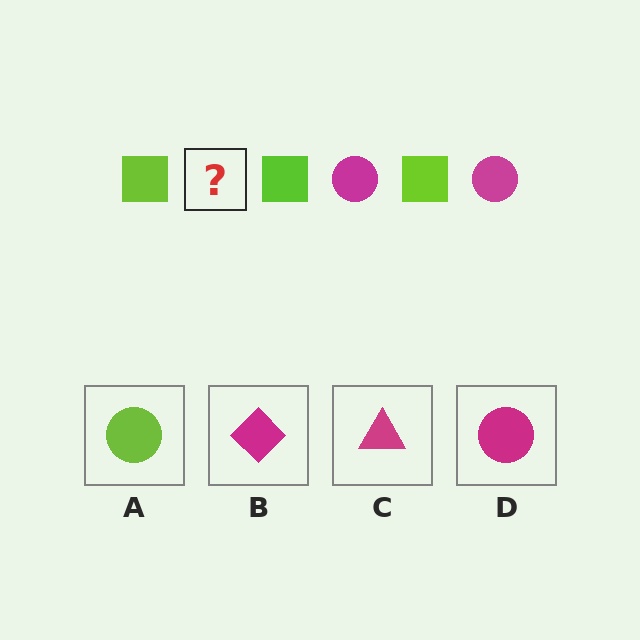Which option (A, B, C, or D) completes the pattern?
D.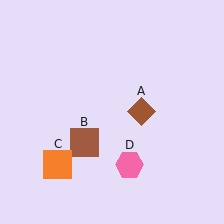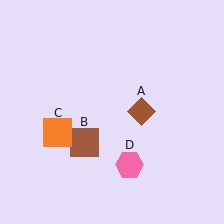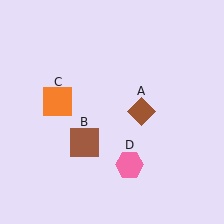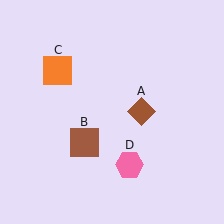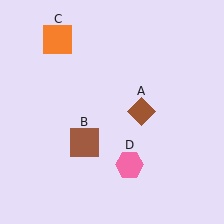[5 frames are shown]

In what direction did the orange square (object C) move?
The orange square (object C) moved up.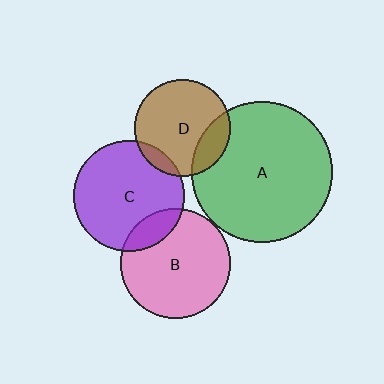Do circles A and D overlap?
Yes.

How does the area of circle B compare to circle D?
Approximately 1.3 times.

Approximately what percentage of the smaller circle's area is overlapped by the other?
Approximately 20%.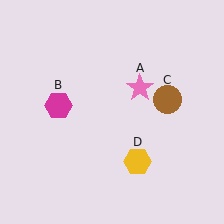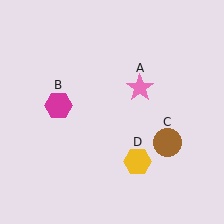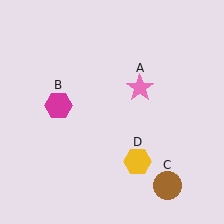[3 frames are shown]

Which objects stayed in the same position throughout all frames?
Pink star (object A) and magenta hexagon (object B) and yellow hexagon (object D) remained stationary.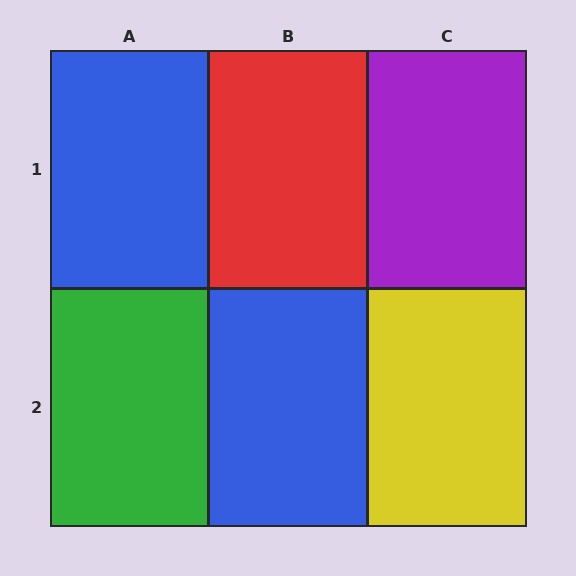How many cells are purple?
1 cell is purple.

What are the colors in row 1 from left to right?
Blue, red, purple.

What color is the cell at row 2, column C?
Yellow.